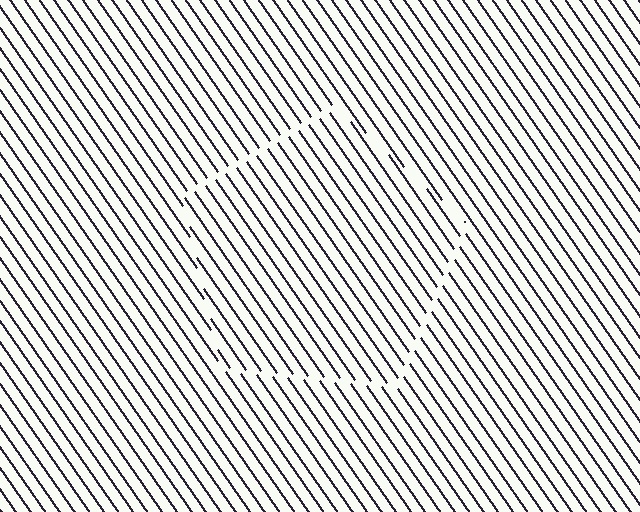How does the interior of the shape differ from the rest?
The interior of the shape contains the same grating, shifted by half a period — the contour is defined by the phase discontinuity where line-ends from the inner and outer gratings abut.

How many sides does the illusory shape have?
5 sides — the line-ends trace a pentagon.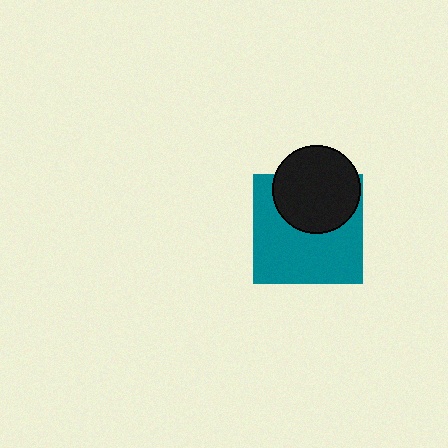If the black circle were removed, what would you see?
You would see the complete teal square.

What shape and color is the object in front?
The object in front is a black circle.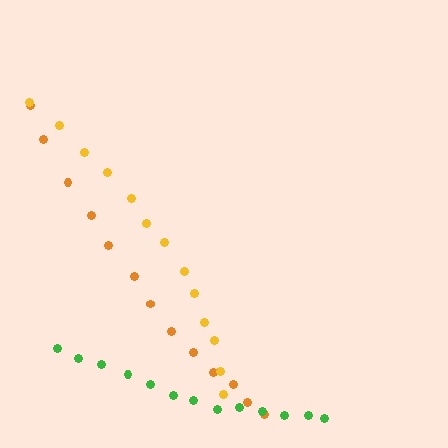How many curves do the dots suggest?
There are 3 distinct paths.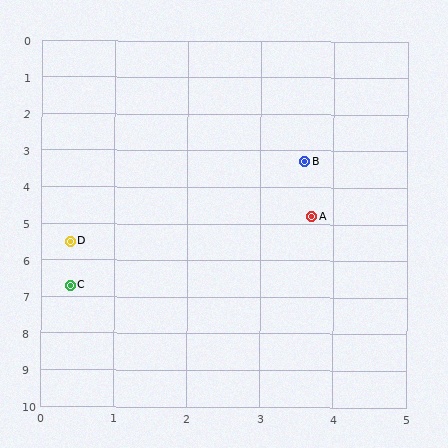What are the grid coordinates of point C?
Point C is at approximately (0.4, 6.7).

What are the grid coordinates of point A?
Point A is at approximately (3.7, 4.8).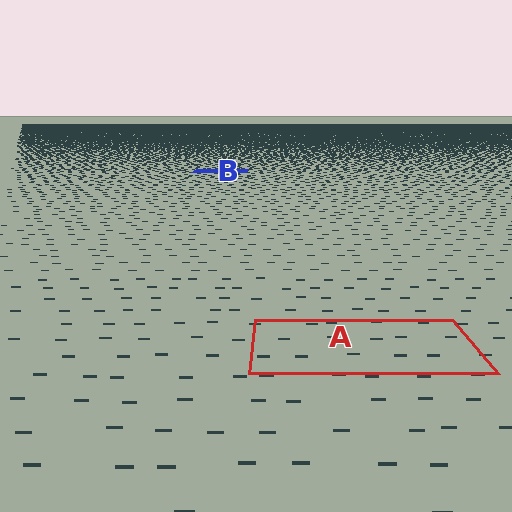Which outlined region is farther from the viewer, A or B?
Region B is farther from the viewer — the texture elements inside it appear smaller and more densely packed.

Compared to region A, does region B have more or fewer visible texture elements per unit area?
Region B has more texture elements per unit area — they are packed more densely because it is farther away.